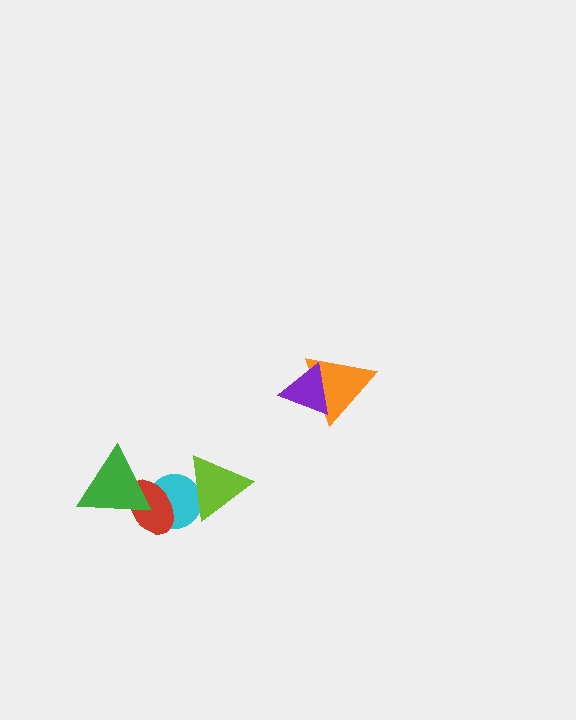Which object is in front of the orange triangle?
The purple triangle is in front of the orange triangle.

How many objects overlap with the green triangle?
2 objects overlap with the green triangle.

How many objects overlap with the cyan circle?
3 objects overlap with the cyan circle.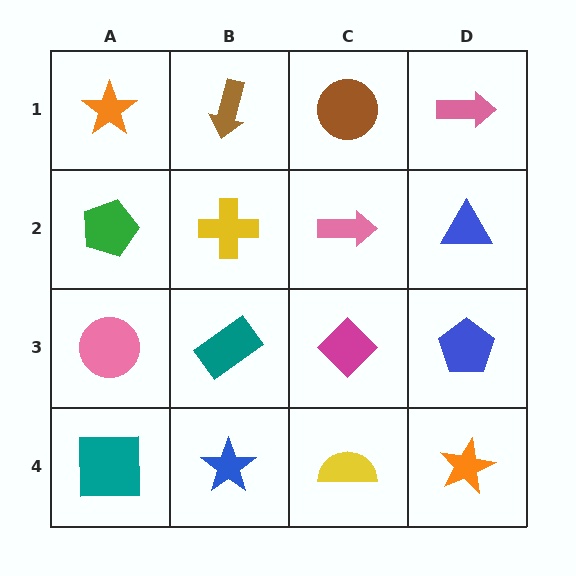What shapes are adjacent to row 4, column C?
A magenta diamond (row 3, column C), a blue star (row 4, column B), an orange star (row 4, column D).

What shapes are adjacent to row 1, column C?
A pink arrow (row 2, column C), a brown arrow (row 1, column B), a pink arrow (row 1, column D).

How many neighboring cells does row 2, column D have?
3.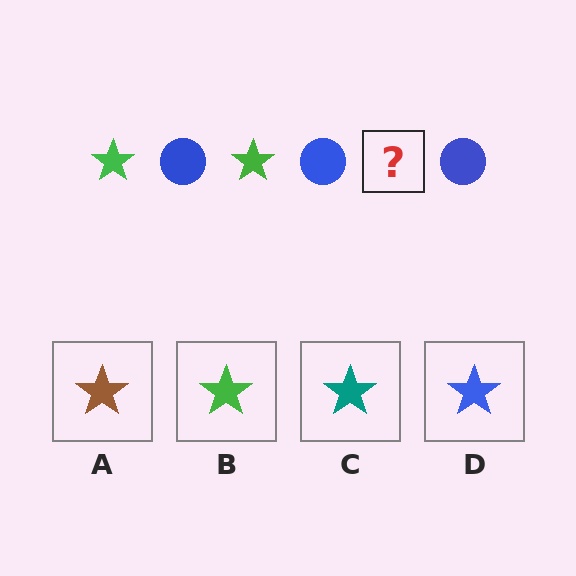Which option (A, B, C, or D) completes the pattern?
B.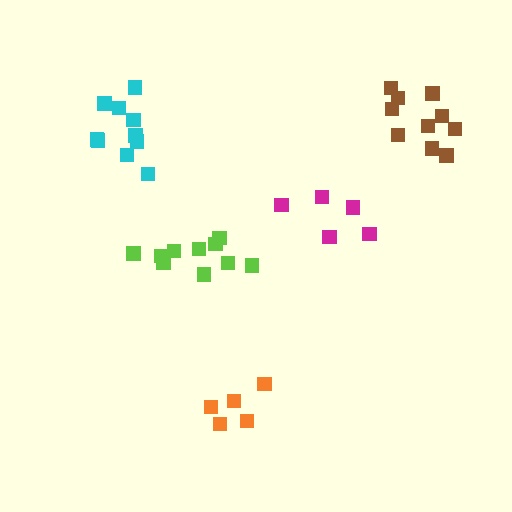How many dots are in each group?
Group 1: 10 dots, Group 2: 10 dots, Group 3: 10 dots, Group 4: 5 dots, Group 5: 5 dots (40 total).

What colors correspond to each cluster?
The clusters are colored: lime, brown, cyan, orange, magenta.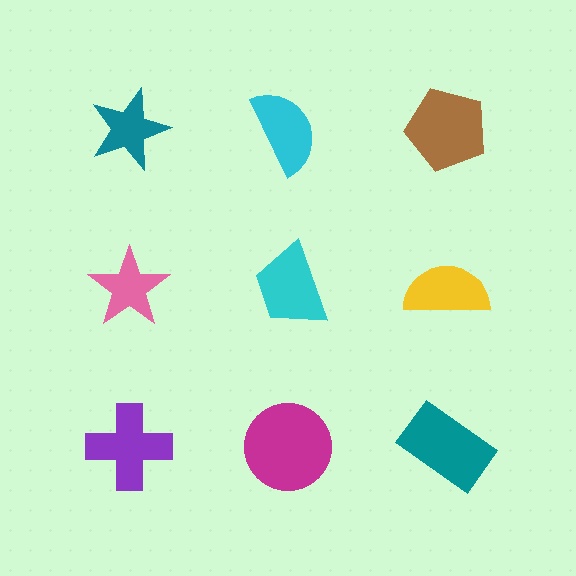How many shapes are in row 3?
3 shapes.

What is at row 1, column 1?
A teal star.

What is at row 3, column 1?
A purple cross.